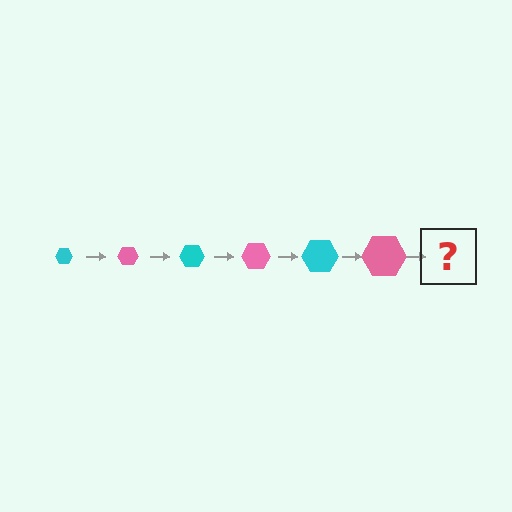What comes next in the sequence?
The next element should be a cyan hexagon, larger than the previous one.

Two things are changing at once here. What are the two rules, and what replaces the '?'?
The two rules are that the hexagon grows larger each step and the color cycles through cyan and pink. The '?' should be a cyan hexagon, larger than the previous one.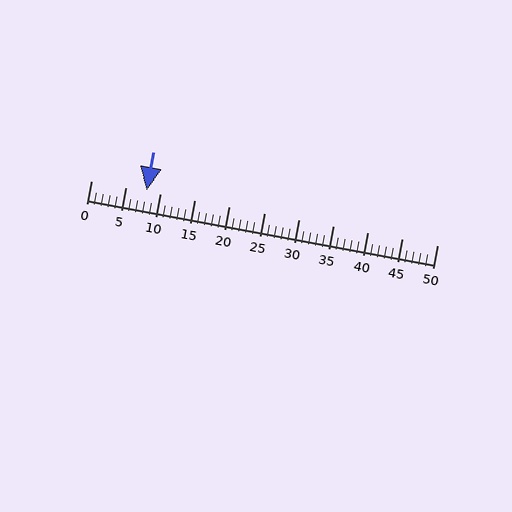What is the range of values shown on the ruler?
The ruler shows values from 0 to 50.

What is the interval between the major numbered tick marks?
The major tick marks are spaced 5 units apart.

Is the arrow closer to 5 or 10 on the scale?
The arrow is closer to 10.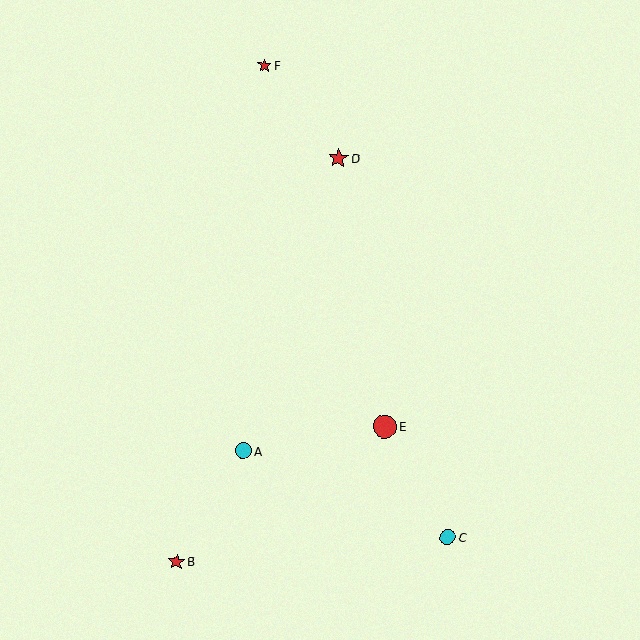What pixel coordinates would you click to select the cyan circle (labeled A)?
Click at (243, 451) to select the cyan circle A.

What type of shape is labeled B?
Shape B is a red star.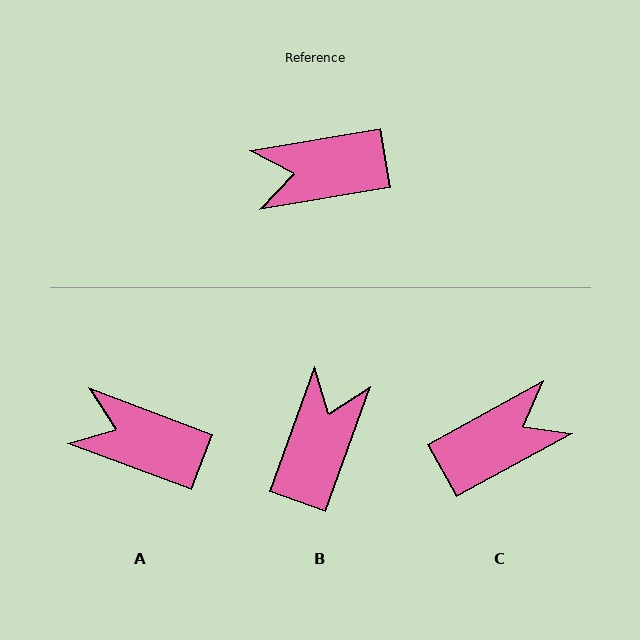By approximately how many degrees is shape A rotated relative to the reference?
Approximately 30 degrees clockwise.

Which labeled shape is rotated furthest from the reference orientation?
C, about 161 degrees away.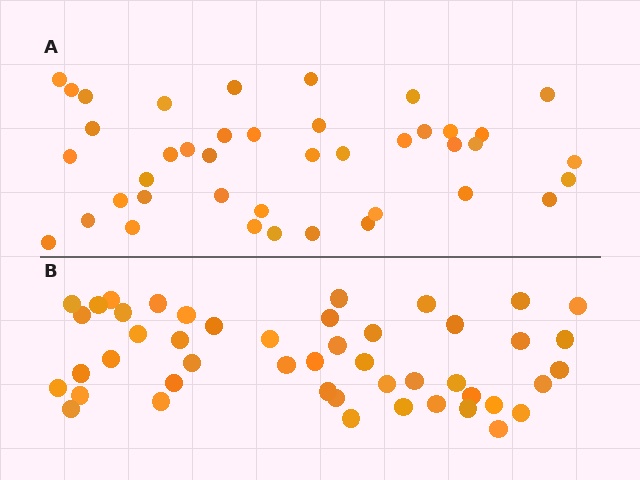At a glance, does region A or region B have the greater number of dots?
Region B (the bottom region) has more dots.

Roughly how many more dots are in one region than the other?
Region B has about 6 more dots than region A.